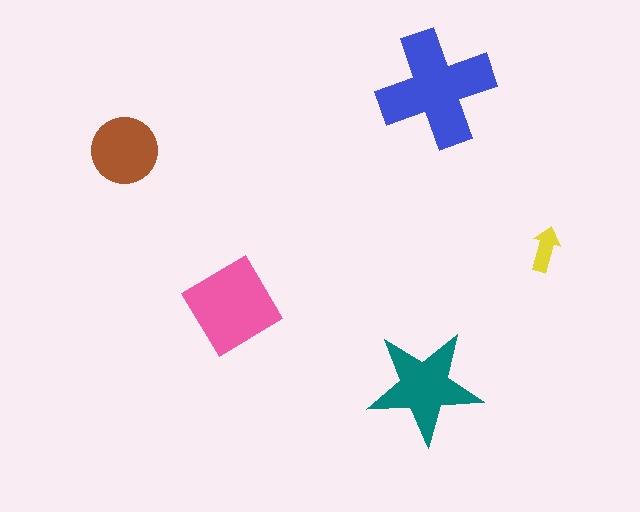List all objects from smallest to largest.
The yellow arrow, the brown circle, the teal star, the pink diamond, the blue cross.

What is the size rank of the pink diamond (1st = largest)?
2nd.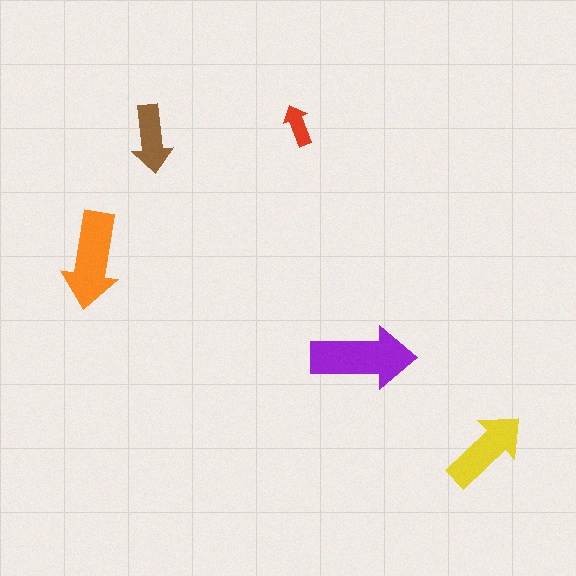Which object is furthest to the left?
The orange arrow is leftmost.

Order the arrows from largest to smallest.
the purple one, the orange one, the yellow one, the brown one, the red one.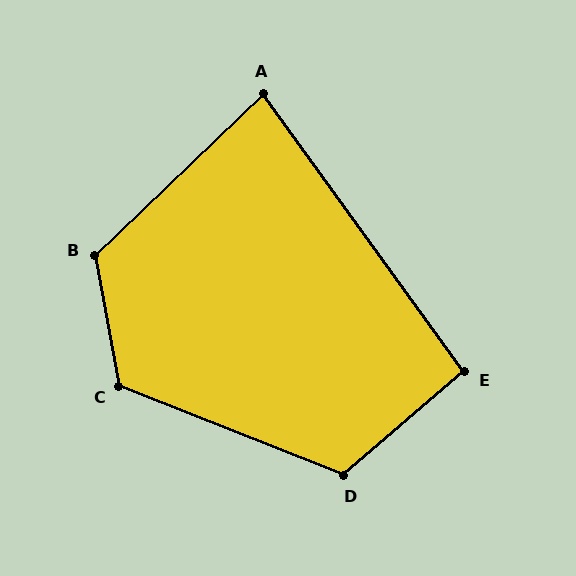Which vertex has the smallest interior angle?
A, at approximately 82 degrees.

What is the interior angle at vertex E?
Approximately 95 degrees (approximately right).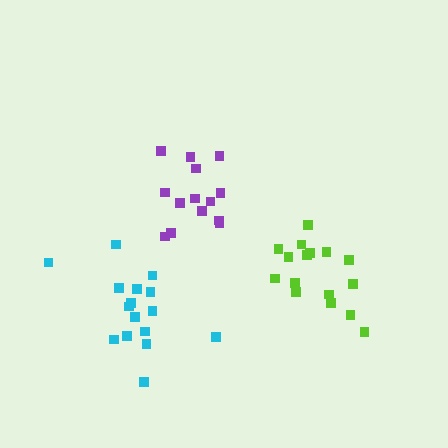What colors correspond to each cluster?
The clusters are colored: purple, lime, cyan.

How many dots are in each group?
Group 1: 14 dots, Group 2: 16 dots, Group 3: 16 dots (46 total).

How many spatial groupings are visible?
There are 3 spatial groupings.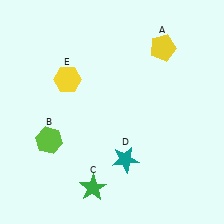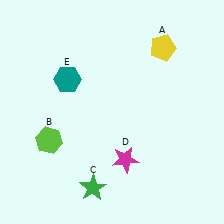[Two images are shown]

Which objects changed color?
D changed from teal to magenta. E changed from yellow to teal.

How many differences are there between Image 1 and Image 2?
There are 2 differences between the two images.